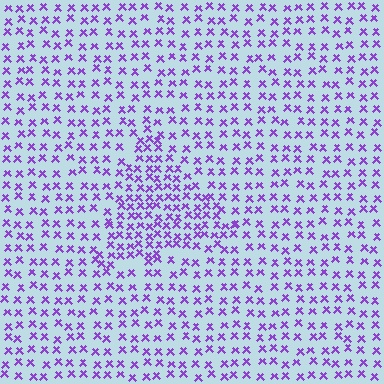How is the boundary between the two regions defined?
The boundary is defined by a change in element density (approximately 1.8x ratio). All elements are the same color, size, and shape.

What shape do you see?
I see a triangle.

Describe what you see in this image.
The image contains small purple elements arranged at two different densities. A triangle-shaped region is visible where the elements are more densely packed than the surrounding area.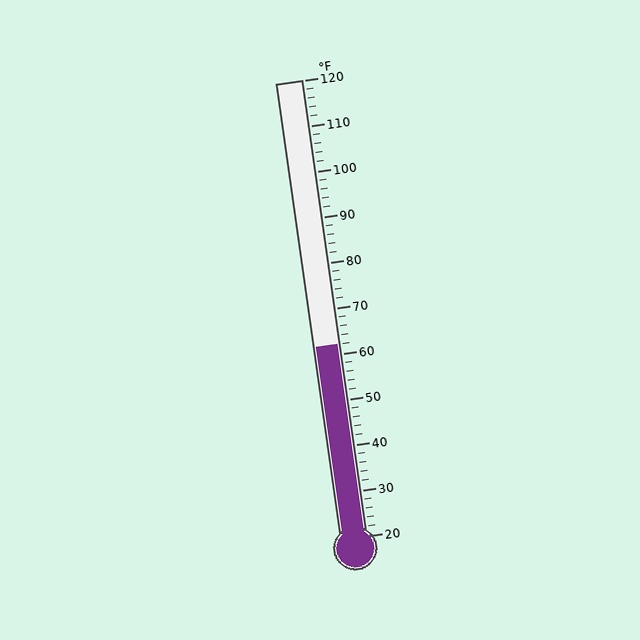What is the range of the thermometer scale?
The thermometer scale ranges from 20°F to 120°F.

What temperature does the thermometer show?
The thermometer shows approximately 62°F.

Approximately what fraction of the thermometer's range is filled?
The thermometer is filled to approximately 40% of its range.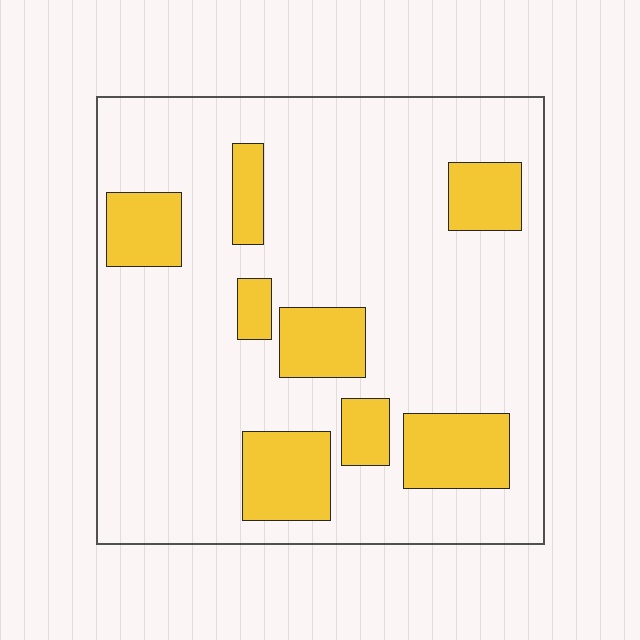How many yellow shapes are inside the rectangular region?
8.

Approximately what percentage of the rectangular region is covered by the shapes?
Approximately 20%.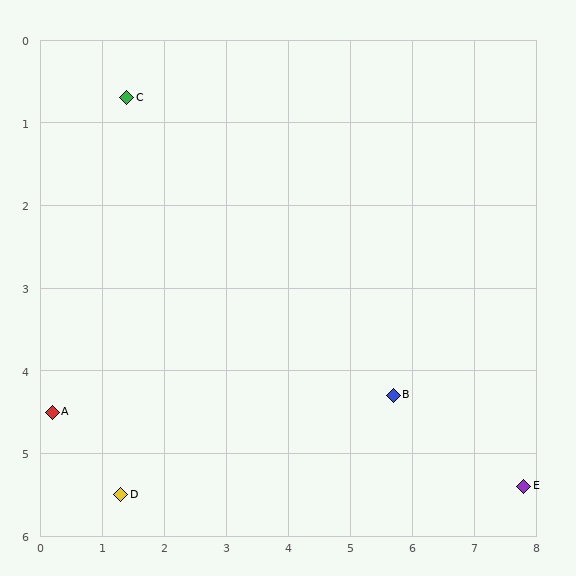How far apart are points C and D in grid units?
Points C and D are about 4.8 grid units apart.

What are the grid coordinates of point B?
Point B is at approximately (5.7, 4.3).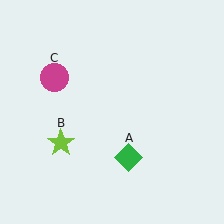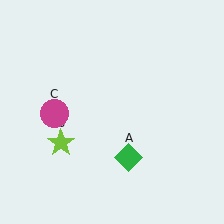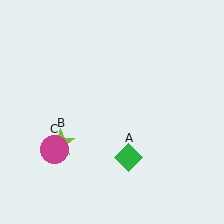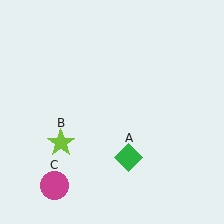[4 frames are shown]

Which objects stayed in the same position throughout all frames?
Green diamond (object A) and lime star (object B) remained stationary.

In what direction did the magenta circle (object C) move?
The magenta circle (object C) moved down.